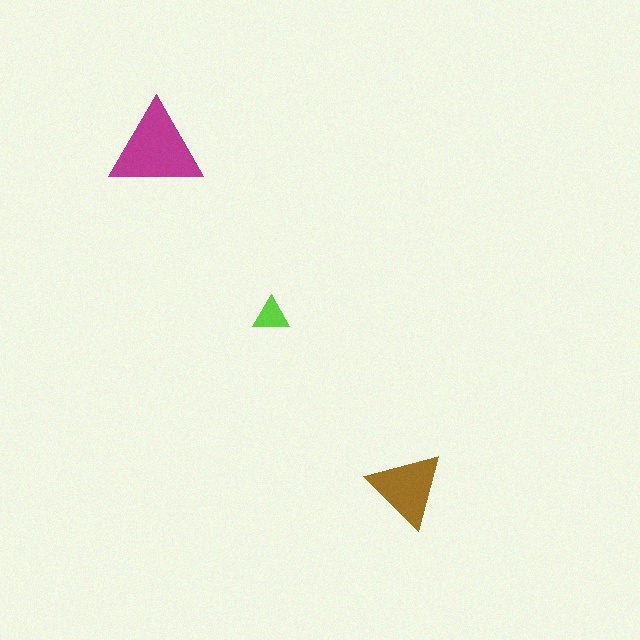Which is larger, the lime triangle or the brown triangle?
The brown one.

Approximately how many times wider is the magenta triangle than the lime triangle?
About 2.5 times wider.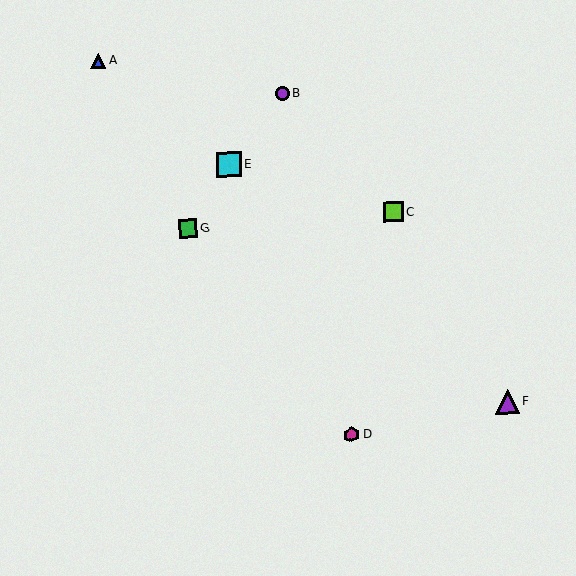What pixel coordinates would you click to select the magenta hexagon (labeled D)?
Click at (351, 435) to select the magenta hexagon D.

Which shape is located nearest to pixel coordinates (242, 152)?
The cyan square (labeled E) at (229, 165) is nearest to that location.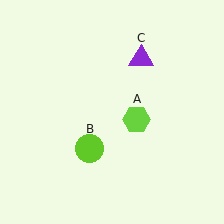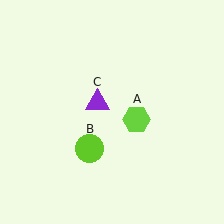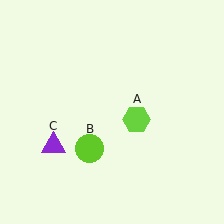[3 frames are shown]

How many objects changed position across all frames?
1 object changed position: purple triangle (object C).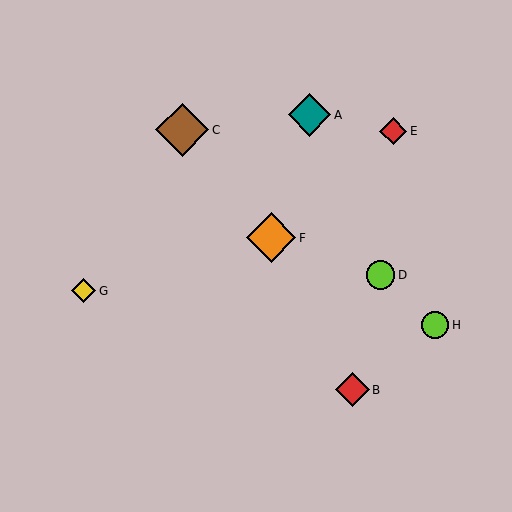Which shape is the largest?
The brown diamond (labeled C) is the largest.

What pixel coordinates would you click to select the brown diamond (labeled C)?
Click at (182, 130) to select the brown diamond C.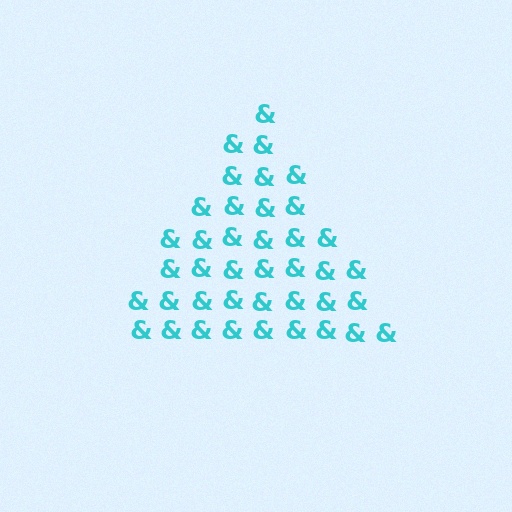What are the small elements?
The small elements are ampersands.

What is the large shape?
The large shape is a triangle.